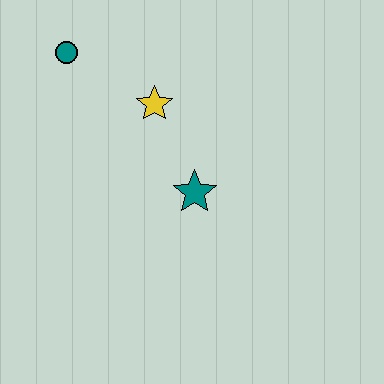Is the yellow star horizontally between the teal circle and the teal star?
Yes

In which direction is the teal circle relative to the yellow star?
The teal circle is to the left of the yellow star.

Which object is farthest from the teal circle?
The teal star is farthest from the teal circle.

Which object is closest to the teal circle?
The yellow star is closest to the teal circle.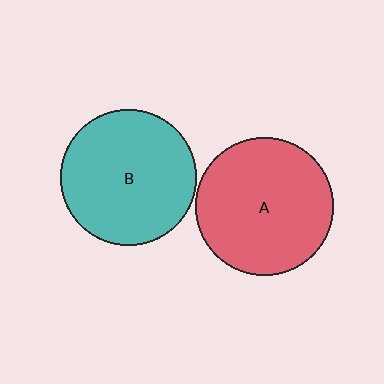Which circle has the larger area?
Circle A (red).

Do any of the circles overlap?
No, none of the circles overlap.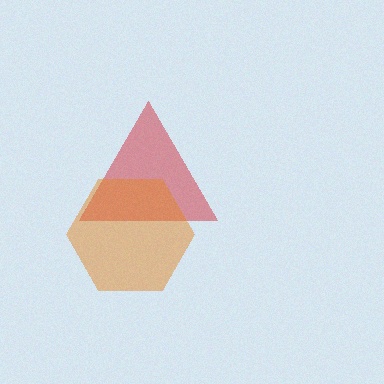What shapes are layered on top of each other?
The layered shapes are: a red triangle, an orange hexagon.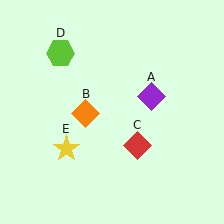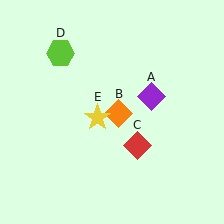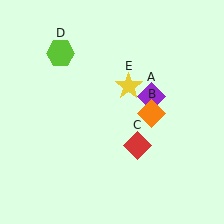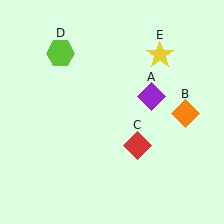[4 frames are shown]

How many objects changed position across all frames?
2 objects changed position: orange diamond (object B), yellow star (object E).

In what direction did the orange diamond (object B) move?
The orange diamond (object B) moved right.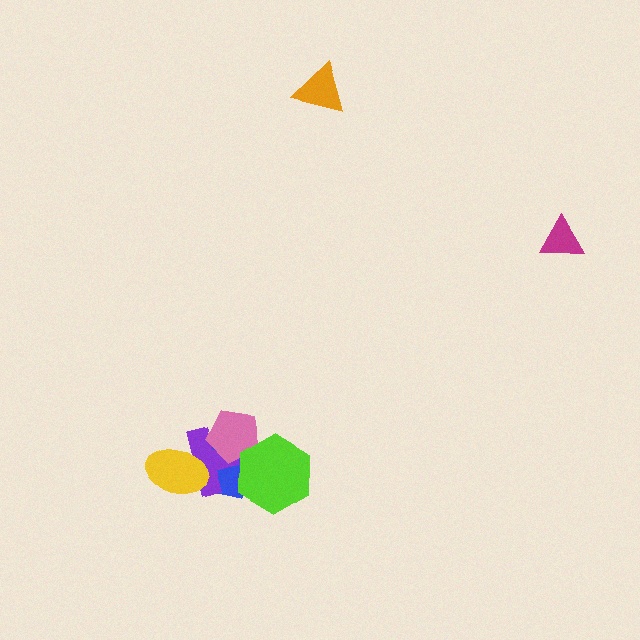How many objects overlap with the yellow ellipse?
2 objects overlap with the yellow ellipse.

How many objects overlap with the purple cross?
3 objects overlap with the purple cross.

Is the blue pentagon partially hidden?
Yes, it is partially covered by another shape.